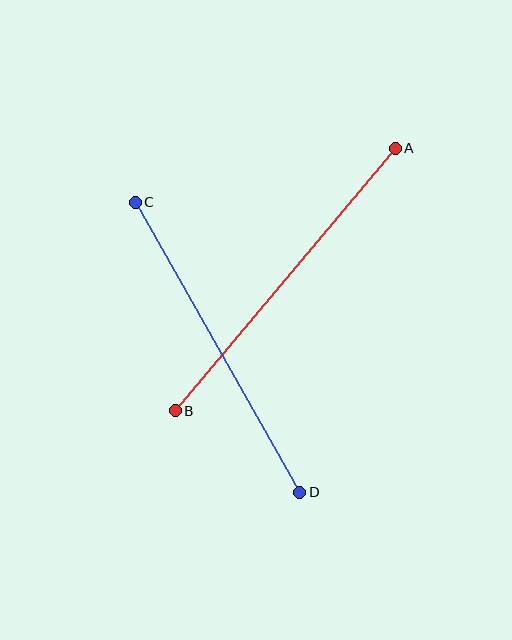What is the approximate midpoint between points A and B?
The midpoint is at approximately (285, 280) pixels.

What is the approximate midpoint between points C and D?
The midpoint is at approximately (217, 347) pixels.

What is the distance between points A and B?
The distance is approximately 342 pixels.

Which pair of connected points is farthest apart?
Points A and B are farthest apart.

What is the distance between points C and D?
The distance is approximately 334 pixels.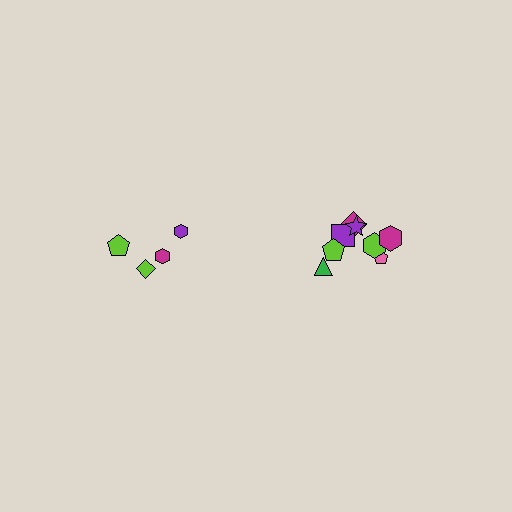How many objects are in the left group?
There are 4 objects.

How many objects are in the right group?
There are 8 objects.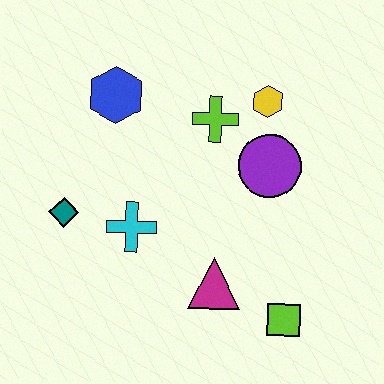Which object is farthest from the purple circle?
The teal diamond is farthest from the purple circle.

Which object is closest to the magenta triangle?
The lime square is closest to the magenta triangle.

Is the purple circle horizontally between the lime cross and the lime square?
Yes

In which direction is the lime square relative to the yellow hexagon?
The lime square is below the yellow hexagon.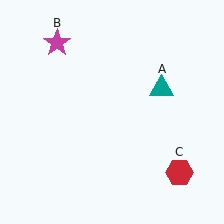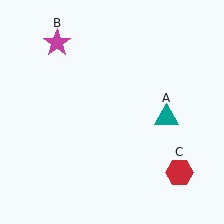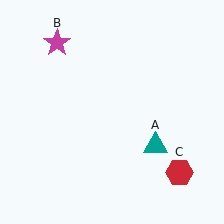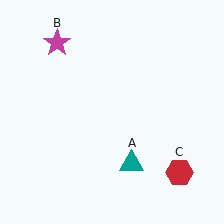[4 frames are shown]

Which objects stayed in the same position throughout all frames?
Magenta star (object B) and red hexagon (object C) remained stationary.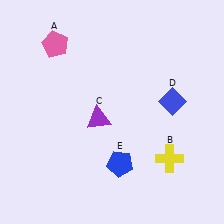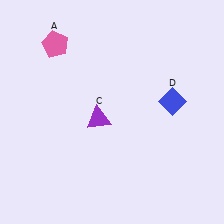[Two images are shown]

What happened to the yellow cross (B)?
The yellow cross (B) was removed in Image 2. It was in the bottom-right area of Image 1.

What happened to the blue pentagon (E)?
The blue pentagon (E) was removed in Image 2. It was in the bottom-right area of Image 1.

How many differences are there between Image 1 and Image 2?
There are 2 differences between the two images.